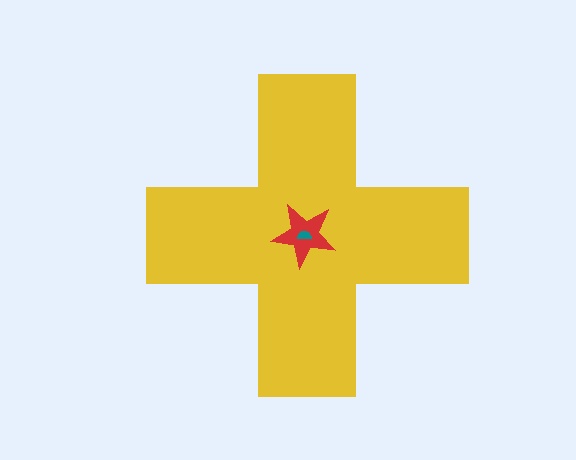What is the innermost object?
The teal semicircle.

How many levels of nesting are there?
3.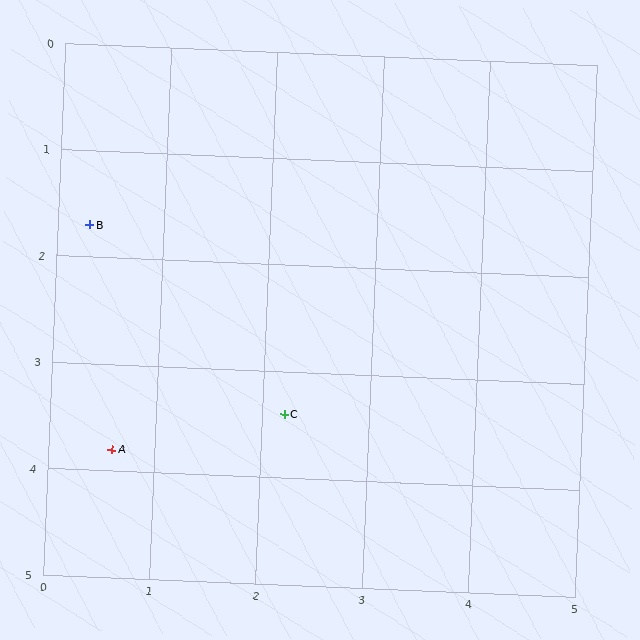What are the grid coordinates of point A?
Point A is at approximately (0.6, 3.8).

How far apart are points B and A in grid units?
Points B and A are about 2.1 grid units apart.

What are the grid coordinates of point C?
Point C is at approximately (2.2, 3.4).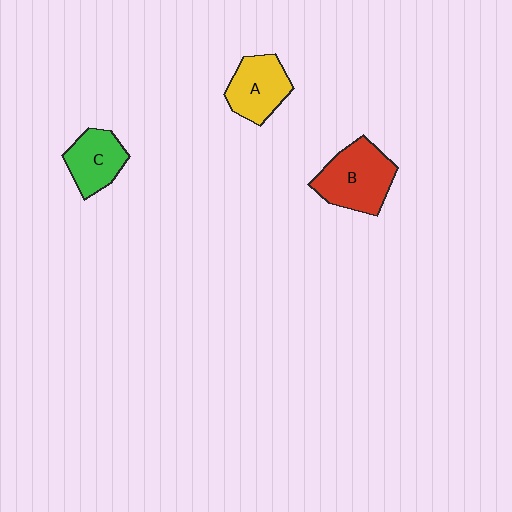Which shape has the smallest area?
Shape C (green).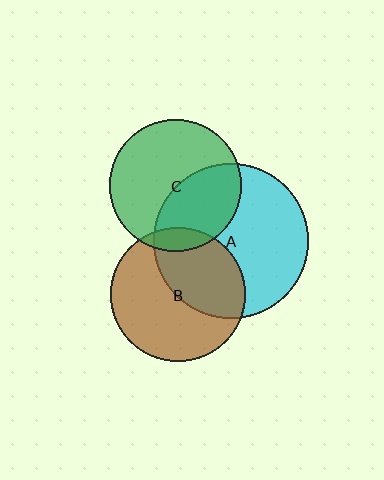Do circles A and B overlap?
Yes.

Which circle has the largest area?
Circle A (cyan).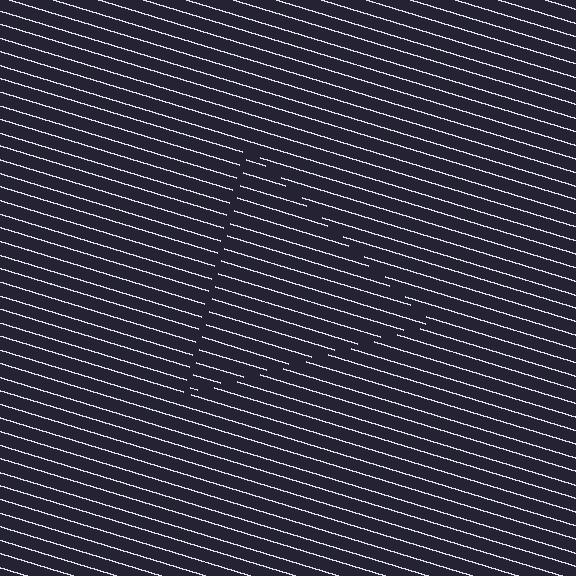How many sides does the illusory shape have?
3 sides — the line-ends trace a triangle.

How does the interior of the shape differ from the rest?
The interior of the shape contains the same grating, shifted by half a period — the contour is defined by the phase discontinuity where line-ends from the inner and outer gratings abut.